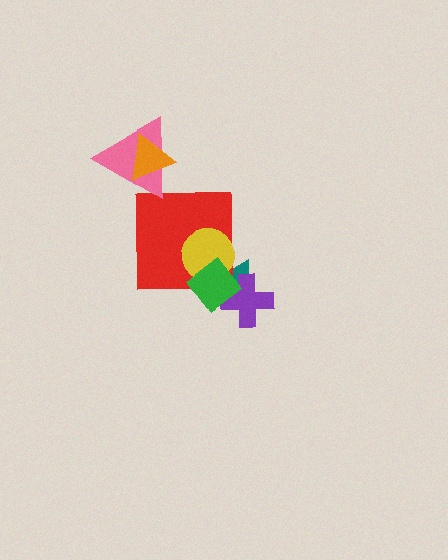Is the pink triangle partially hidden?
Yes, it is partially covered by another shape.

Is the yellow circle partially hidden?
Yes, it is partially covered by another shape.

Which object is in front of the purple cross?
The green diamond is in front of the purple cross.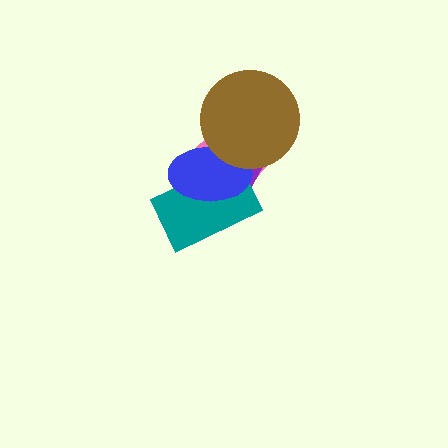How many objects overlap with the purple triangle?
4 objects overlap with the purple triangle.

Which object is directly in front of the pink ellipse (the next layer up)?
The purple triangle is directly in front of the pink ellipse.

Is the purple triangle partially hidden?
Yes, it is partially covered by another shape.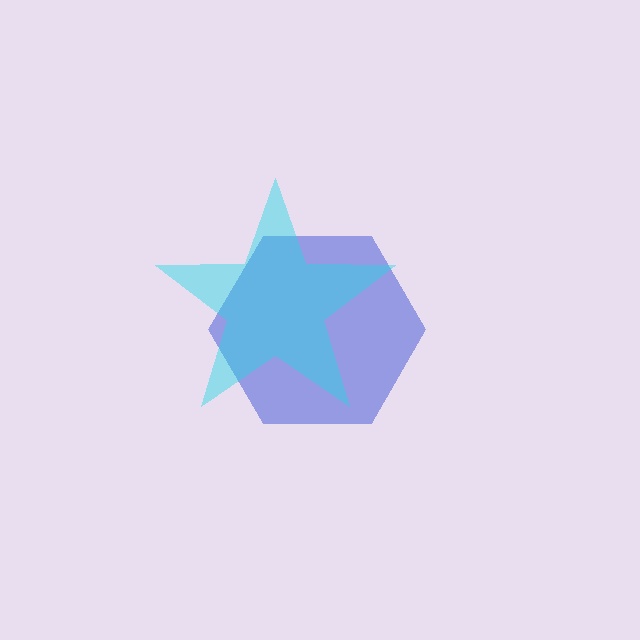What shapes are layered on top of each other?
The layered shapes are: a blue hexagon, a cyan star.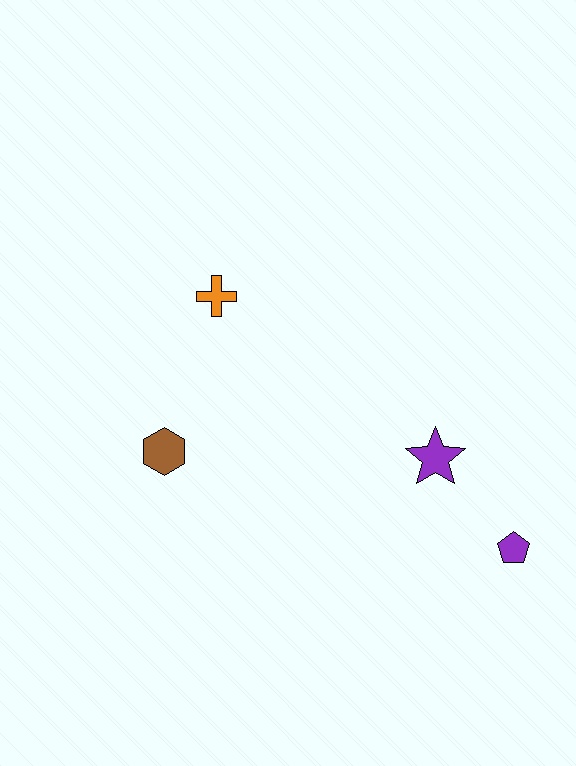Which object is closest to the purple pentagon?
The purple star is closest to the purple pentagon.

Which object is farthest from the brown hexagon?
The purple pentagon is farthest from the brown hexagon.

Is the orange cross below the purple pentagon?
No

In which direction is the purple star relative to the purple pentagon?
The purple star is above the purple pentagon.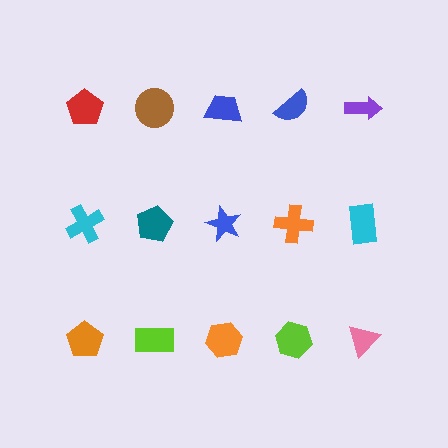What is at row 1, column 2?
A brown circle.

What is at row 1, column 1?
A red pentagon.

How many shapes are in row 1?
5 shapes.